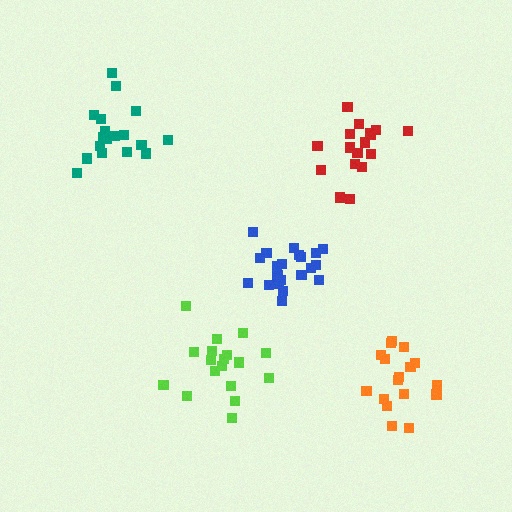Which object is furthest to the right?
The orange cluster is rightmost.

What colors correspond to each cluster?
The clusters are colored: lime, orange, red, blue, teal.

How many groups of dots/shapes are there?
There are 5 groups.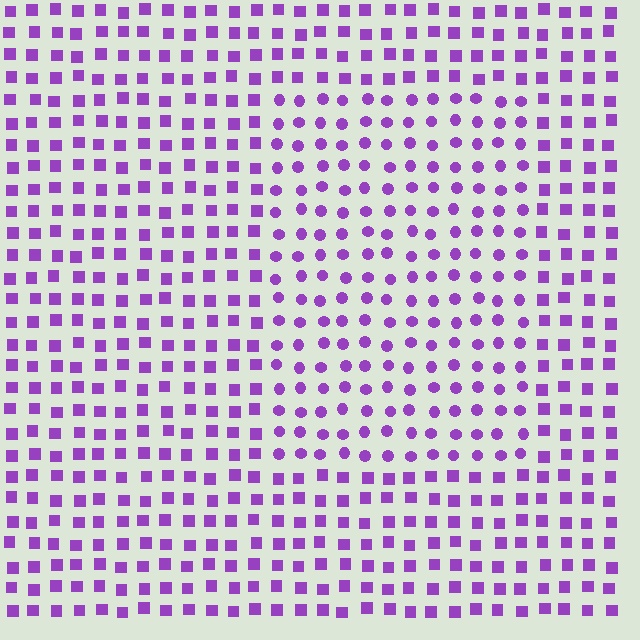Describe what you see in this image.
The image is filled with small purple elements arranged in a uniform grid. A rectangle-shaped region contains circles, while the surrounding area contains squares. The boundary is defined purely by the change in element shape.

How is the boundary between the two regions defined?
The boundary is defined by a change in element shape: circles inside vs. squares outside. All elements share the same color and spacing.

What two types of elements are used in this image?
The image uses circles inside the rectangle region and squares outside it.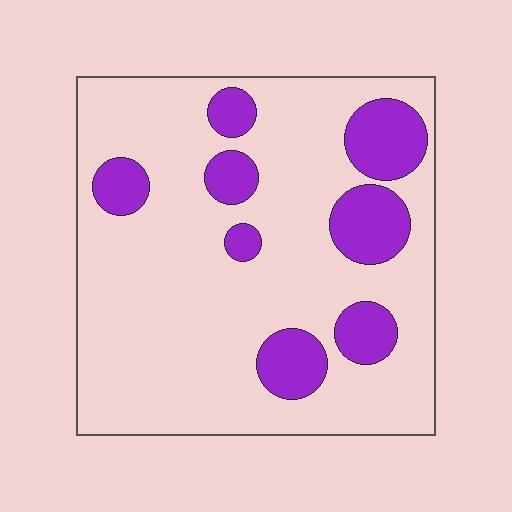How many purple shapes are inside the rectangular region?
8.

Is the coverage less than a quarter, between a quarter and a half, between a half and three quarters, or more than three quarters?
Less than a quarter.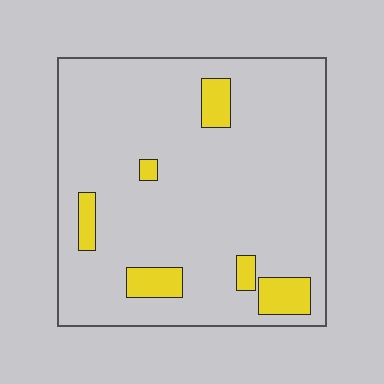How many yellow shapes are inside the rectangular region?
6.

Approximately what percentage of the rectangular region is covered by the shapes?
Approximately 10%.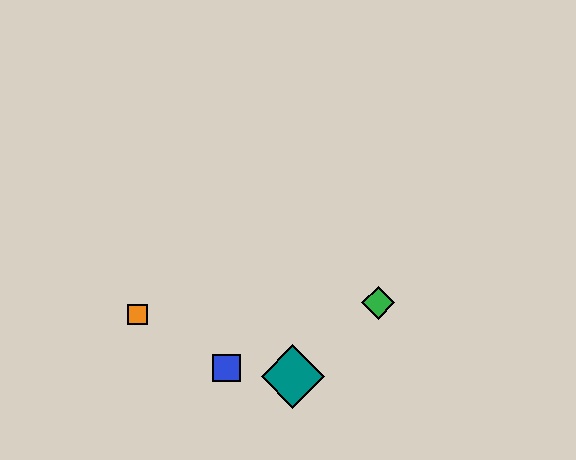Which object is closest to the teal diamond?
The blue square is closest to the teal diamond.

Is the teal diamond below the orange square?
Yes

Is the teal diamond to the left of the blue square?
No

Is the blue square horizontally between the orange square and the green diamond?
Yes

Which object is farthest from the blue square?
The green diamond is farthest from the blue square.